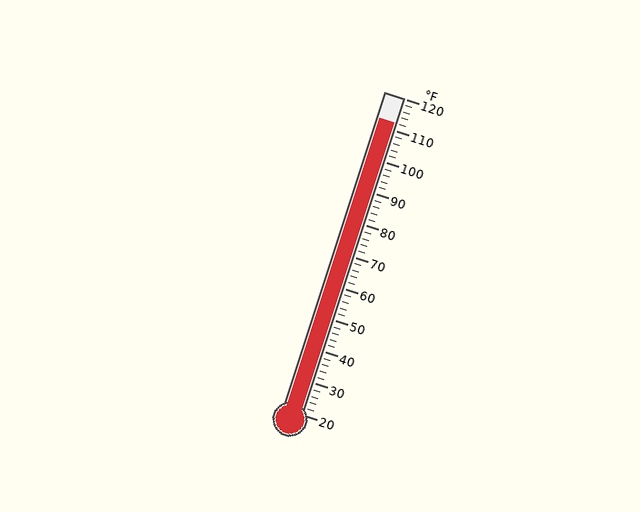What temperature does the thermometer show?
The thermometer shows approximately 112°F.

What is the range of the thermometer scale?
The thermometer scale ranges from 20°F to 120°F.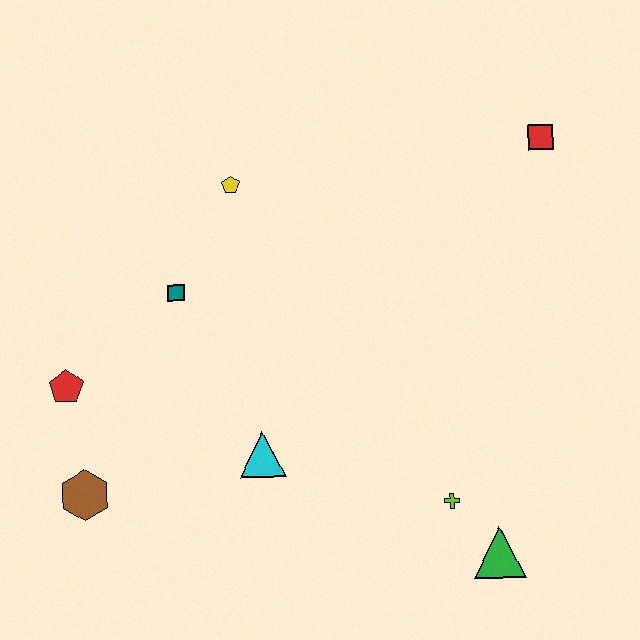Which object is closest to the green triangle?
The lime cross is closest to the green triangle.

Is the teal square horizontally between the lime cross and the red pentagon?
Yes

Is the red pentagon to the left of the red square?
Yes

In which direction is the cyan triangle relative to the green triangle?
The cyan triangle is to the left of the green triangle.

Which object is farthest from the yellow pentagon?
The green triangle is farthest from the yellow pentagon.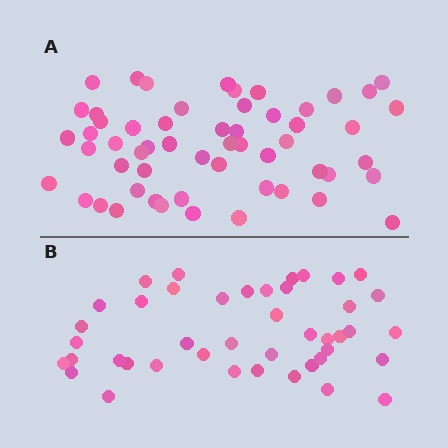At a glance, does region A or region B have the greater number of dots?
Region A (the top region) has more dots.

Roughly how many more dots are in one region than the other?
Region A has approximately 15 more dots than region B.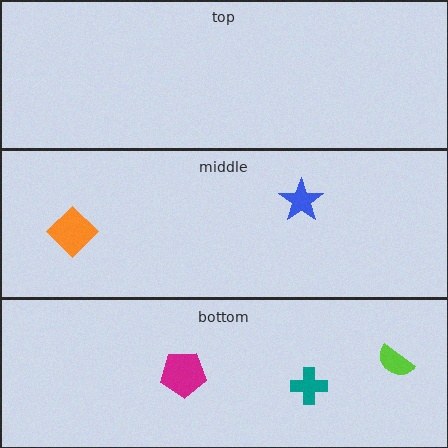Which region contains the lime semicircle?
The bottom region.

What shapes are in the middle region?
The orange diamond, the blue star.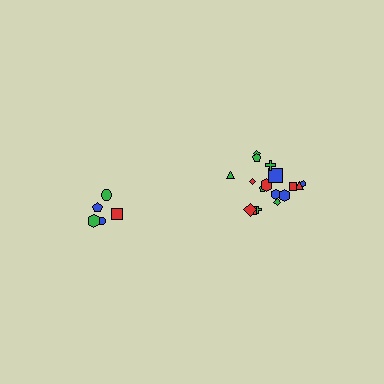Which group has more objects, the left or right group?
The right group.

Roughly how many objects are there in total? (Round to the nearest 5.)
Roughly 25 objects in total.